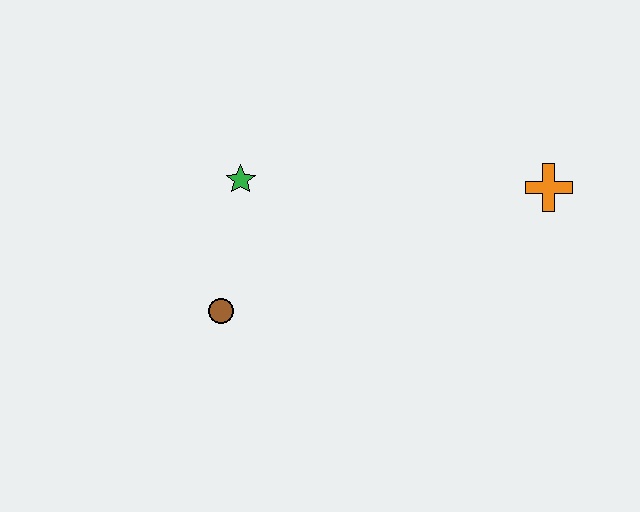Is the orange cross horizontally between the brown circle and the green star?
No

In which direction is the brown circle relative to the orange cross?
The brown circle is to the left of the orange cross.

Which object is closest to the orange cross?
The green star is closest to the orange cross.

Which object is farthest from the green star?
The orange cross is farthest from the green star.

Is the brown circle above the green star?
No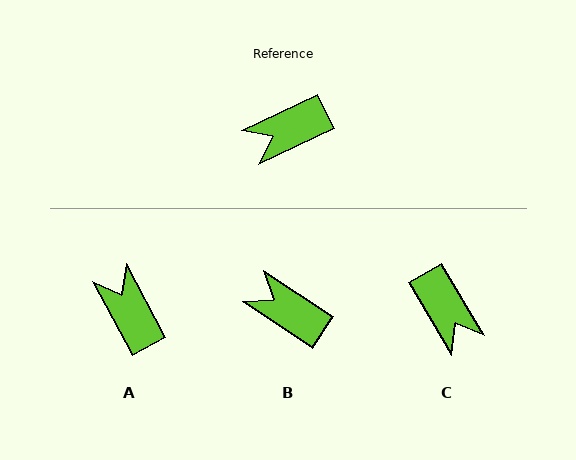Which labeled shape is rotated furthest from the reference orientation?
C, about 95 degrees away.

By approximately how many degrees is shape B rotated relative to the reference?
Approximately 59 degrees clockwise.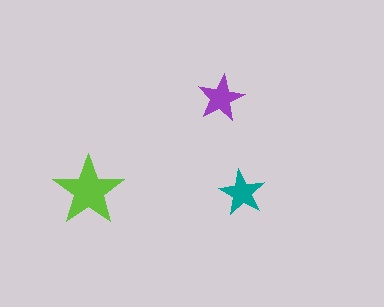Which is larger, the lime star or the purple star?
The lime one.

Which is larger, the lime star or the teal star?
The lime one.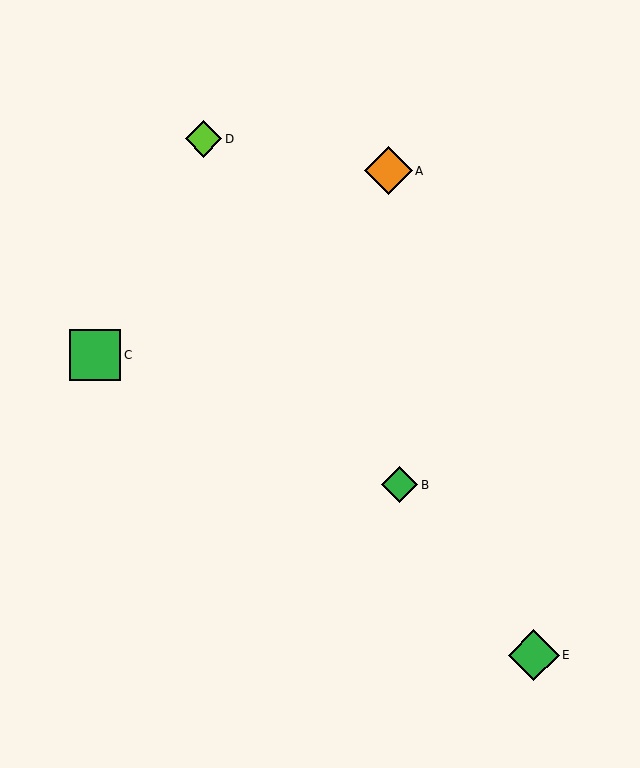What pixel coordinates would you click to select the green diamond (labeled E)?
Click at (534, 655) to select the green diamond E.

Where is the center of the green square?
The center of the green square is at (95, 355).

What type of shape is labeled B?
Shape B is a green diamond.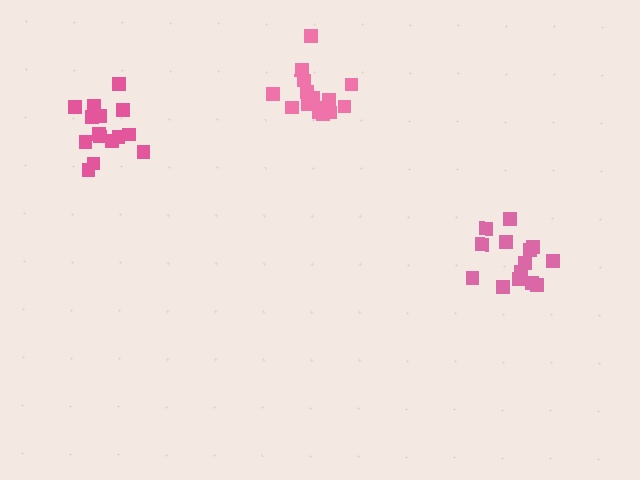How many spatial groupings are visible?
There are 3 spatial groupings.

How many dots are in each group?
Group 1: 15 dots, Group 2: 15 dots, Group 3: 15 dots (45 total).